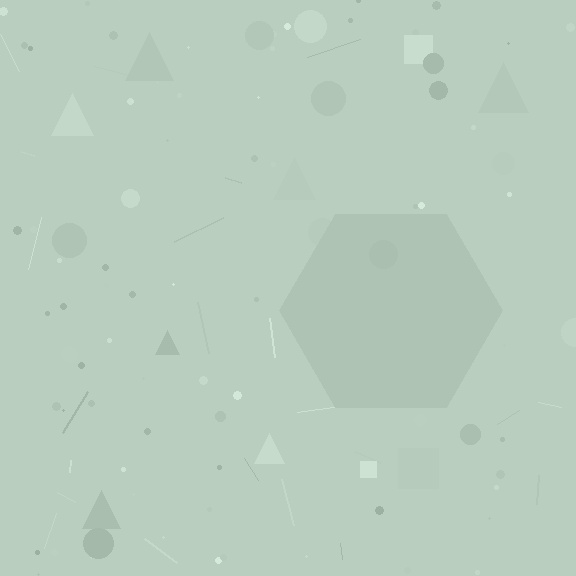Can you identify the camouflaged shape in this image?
The camouflaged shape is a hexagon.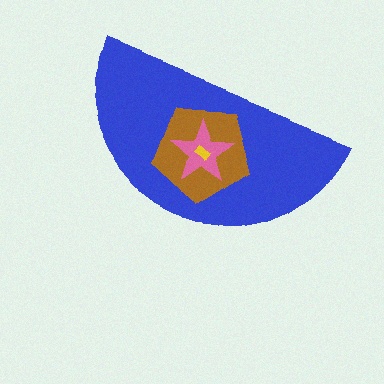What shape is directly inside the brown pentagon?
The pink star.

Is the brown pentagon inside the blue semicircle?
Yes.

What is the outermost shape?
The blue semicircle.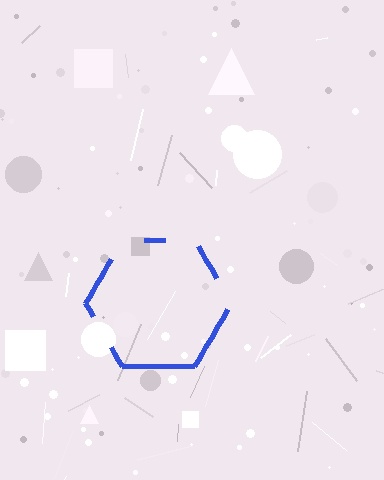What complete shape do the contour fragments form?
The contour fragments form a hexagon.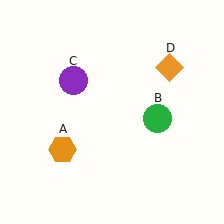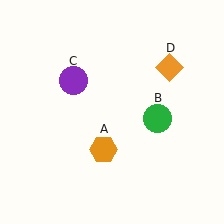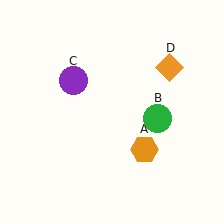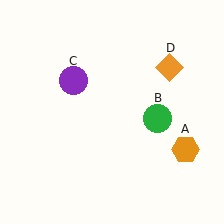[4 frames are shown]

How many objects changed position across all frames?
1 object changed position: orange hexagon (object A).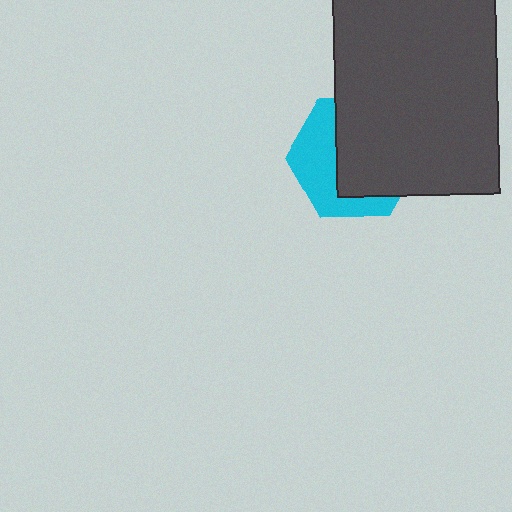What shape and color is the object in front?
The object in front is a dark gray rectangle.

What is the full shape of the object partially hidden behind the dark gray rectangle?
The partially hidden object is a cyan hexagon.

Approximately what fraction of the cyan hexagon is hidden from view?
Roughly 58% of the cyan hexagon is hidden behind the dark gray rectangle.